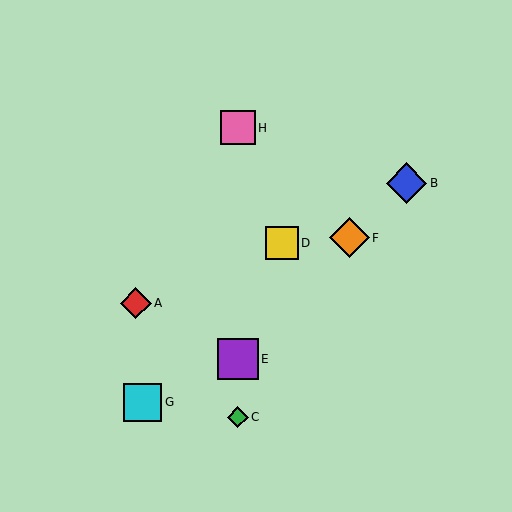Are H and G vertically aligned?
No, H is at x≈238 and G is at x≈143.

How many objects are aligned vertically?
3 objects (C, E, H) are aligned vertically.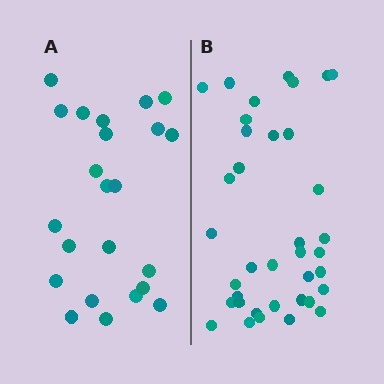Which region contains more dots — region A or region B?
Region B (the right region) has more dots.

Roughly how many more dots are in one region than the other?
Region B has approximately 15 more dots than region A.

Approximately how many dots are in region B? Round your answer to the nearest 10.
About 40 dots. (The exact count is 37, which rounds to 40.)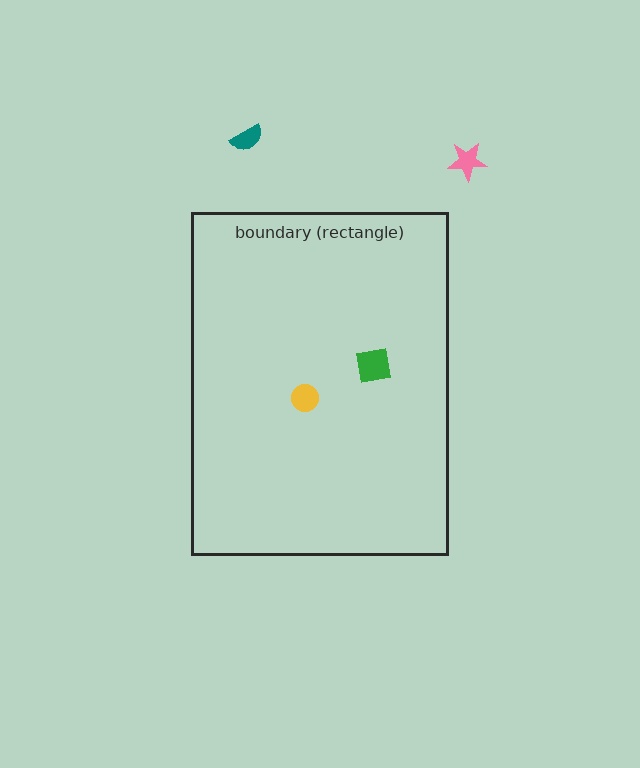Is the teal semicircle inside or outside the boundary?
Outside.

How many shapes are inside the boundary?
2 inside, 2 outside.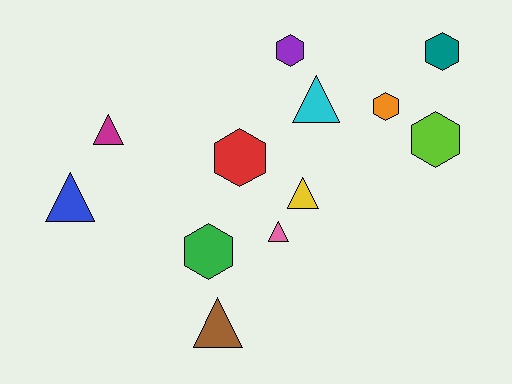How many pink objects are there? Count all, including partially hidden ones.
There is 1 pink object.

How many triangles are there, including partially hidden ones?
There are 6 triangles.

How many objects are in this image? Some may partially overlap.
There are 12 objects.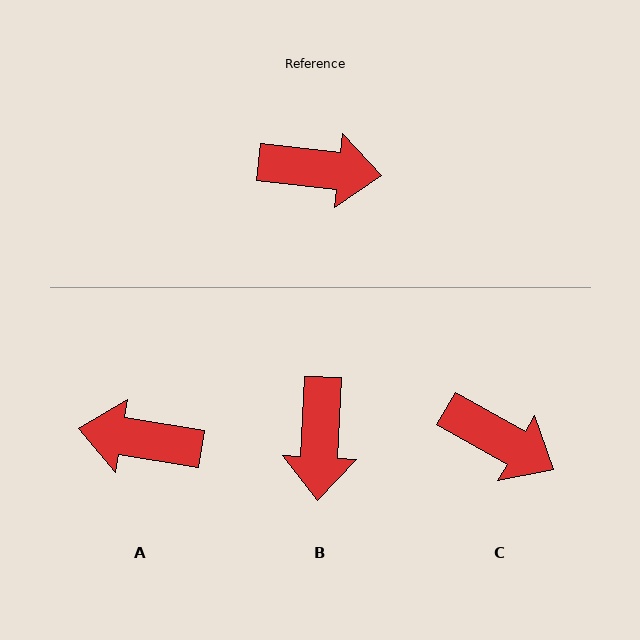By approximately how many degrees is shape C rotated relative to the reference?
Approximately 23 degrees clockwise.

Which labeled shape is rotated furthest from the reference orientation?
A, about 177 degrees away.